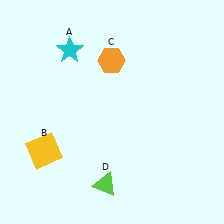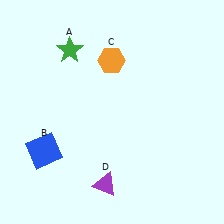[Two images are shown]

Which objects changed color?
A changed from cyan to green. B changed from yellow to blue. D changed from lime to purple.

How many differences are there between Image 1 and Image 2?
There are 3 differences between the two images.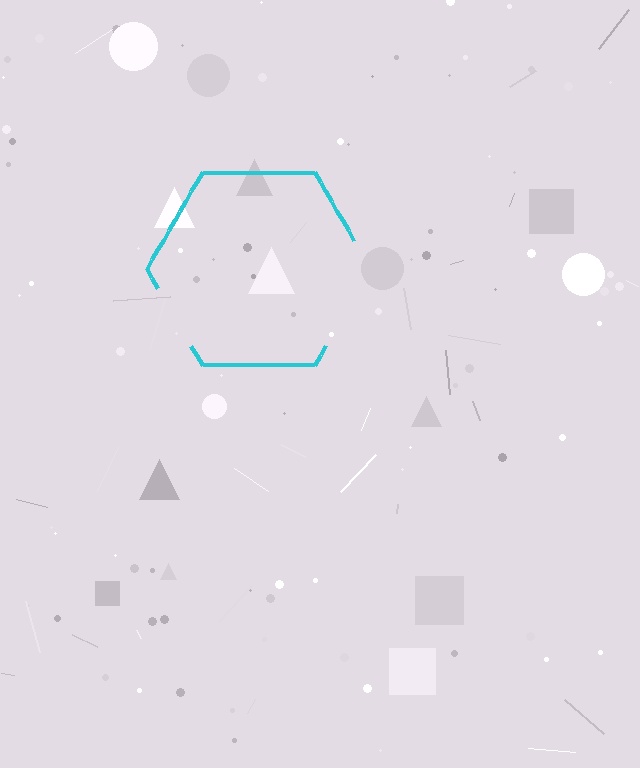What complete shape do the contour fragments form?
The contour fragments form a hexagon.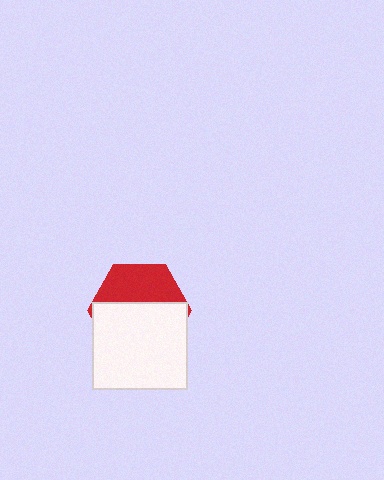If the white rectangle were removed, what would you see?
You would see the complete red hexagon.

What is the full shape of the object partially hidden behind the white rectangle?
The partially hidden object is a red hexagon.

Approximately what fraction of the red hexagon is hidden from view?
Roughly 60% of the red hexagon is hidden behind the white rectangle.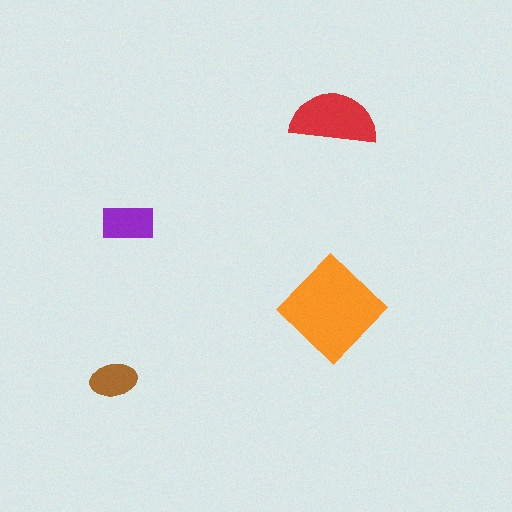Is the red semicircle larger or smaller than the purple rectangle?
Larger.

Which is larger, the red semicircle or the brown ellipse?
The red semicircle.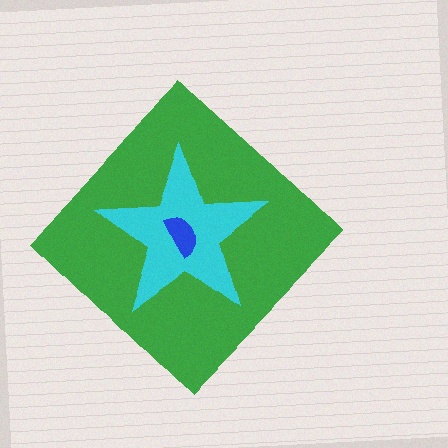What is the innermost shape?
The blue semicircle.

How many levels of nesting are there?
3.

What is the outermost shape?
The green diamond.